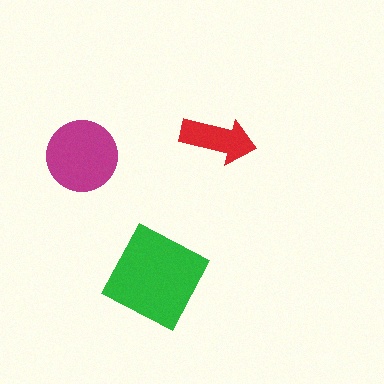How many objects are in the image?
There are 3 objects in the image.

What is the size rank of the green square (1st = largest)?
1st.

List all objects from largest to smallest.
The green square, the magenta circle, the red arrow.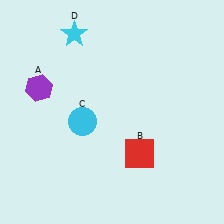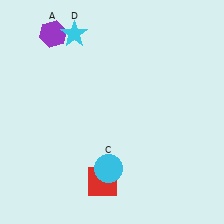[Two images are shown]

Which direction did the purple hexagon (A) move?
The purple hexagon (A) moved up.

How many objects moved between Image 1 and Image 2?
3 objects moved between the two images.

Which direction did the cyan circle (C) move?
The cyan circle (C) moved down.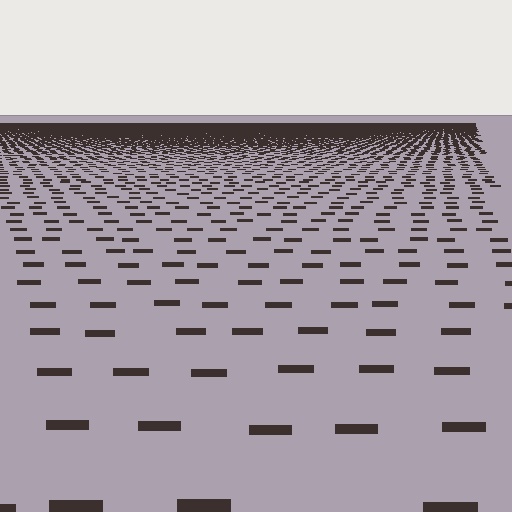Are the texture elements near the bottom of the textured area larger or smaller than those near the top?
Larger. Near the bottom, elements are closer to the viewer and appear at a bigger on-screen size.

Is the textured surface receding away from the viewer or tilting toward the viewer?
The surface is receding away from the viewer. Texture elements get smaller and denser toward the top.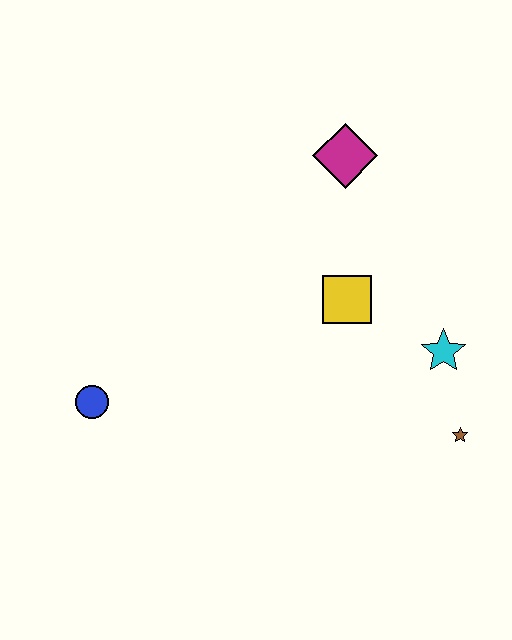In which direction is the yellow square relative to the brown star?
The yellow square is above the brown star.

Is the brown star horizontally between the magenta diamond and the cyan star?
No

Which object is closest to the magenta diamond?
The yellow square is closest to the magenta diamond.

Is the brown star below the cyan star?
Yes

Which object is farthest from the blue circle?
The brown star is farthest from the blue circle.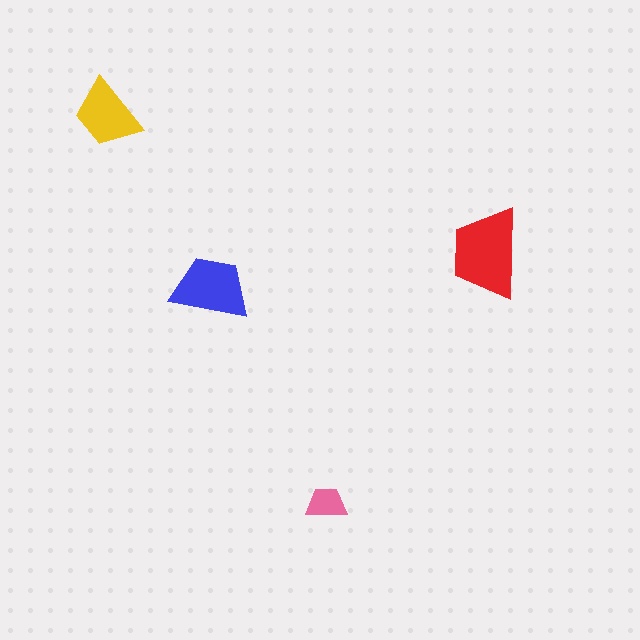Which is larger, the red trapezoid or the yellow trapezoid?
The red one.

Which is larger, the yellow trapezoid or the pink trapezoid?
The yellow one.